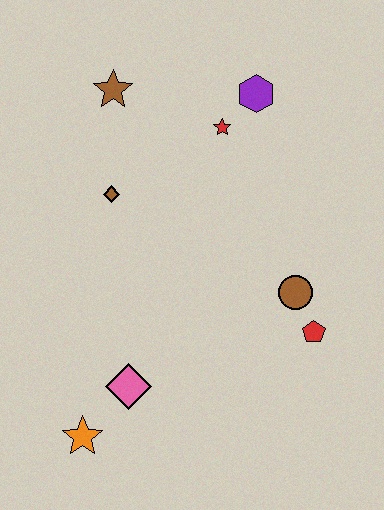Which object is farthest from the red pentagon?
The brown star is farthest from the red pentagon.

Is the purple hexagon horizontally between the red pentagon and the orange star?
Yes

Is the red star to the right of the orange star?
Yes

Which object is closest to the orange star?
The pink diamond is closest to the orange star.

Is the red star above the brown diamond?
Yes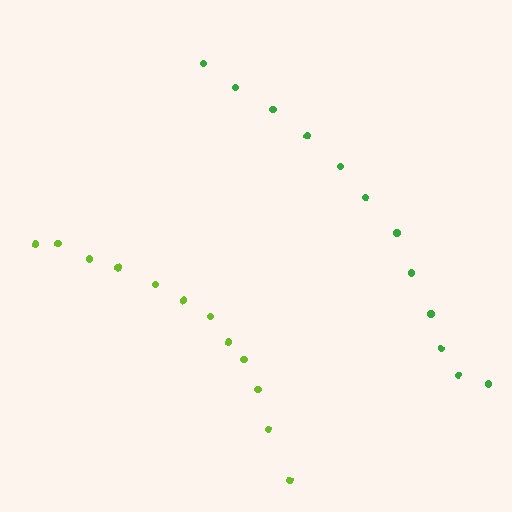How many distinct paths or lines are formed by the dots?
There are 2 distinct paths.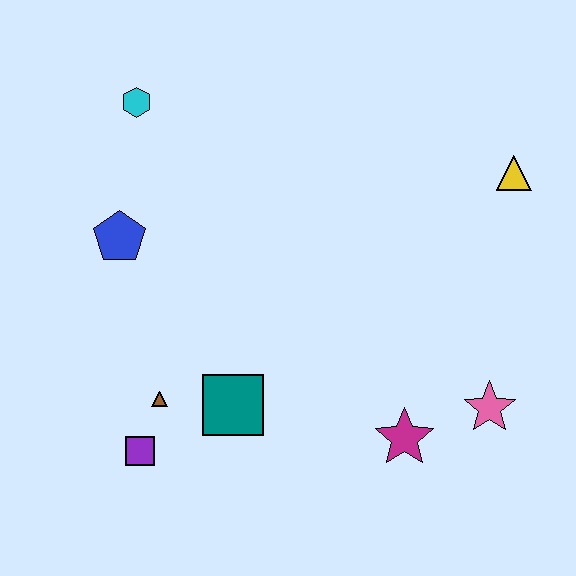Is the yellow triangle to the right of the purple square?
Yes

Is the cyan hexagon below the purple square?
No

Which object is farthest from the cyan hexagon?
The pink star is farthest from the cyan hexagon.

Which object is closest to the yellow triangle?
The pink star is closest to the yellow triangle.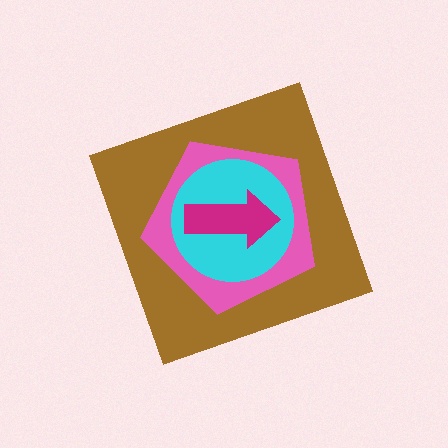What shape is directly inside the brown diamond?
The pink pentagon.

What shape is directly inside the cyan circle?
The magenta arrow.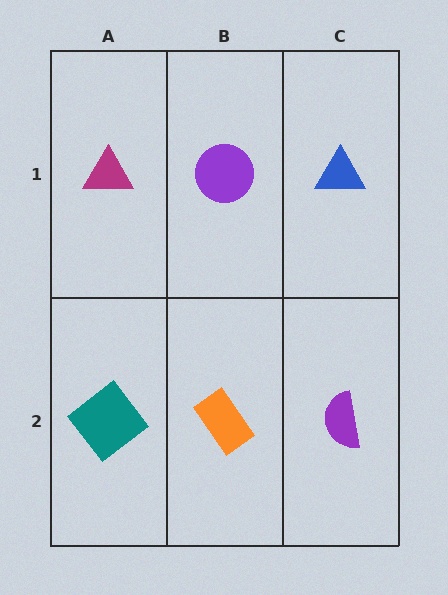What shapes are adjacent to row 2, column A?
A magenta triangle (row 1, column A), an orange rectangle (row 2, column B).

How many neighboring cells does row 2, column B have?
3.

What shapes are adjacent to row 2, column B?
A purple circle (row 1, column B), a teal diamond (row 2, column A), a purple semicircle (row 2, column C).